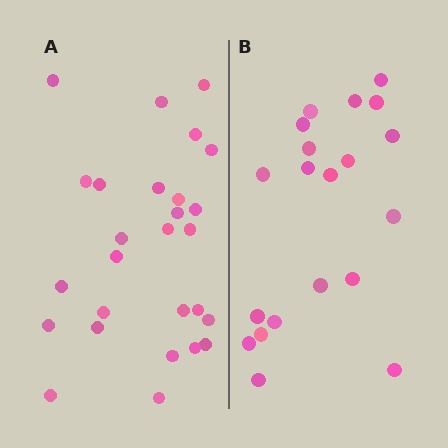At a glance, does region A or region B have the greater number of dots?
Region A (the left region) has more dots.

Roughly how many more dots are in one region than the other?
Region A has roughly 8 or so more dots than region B.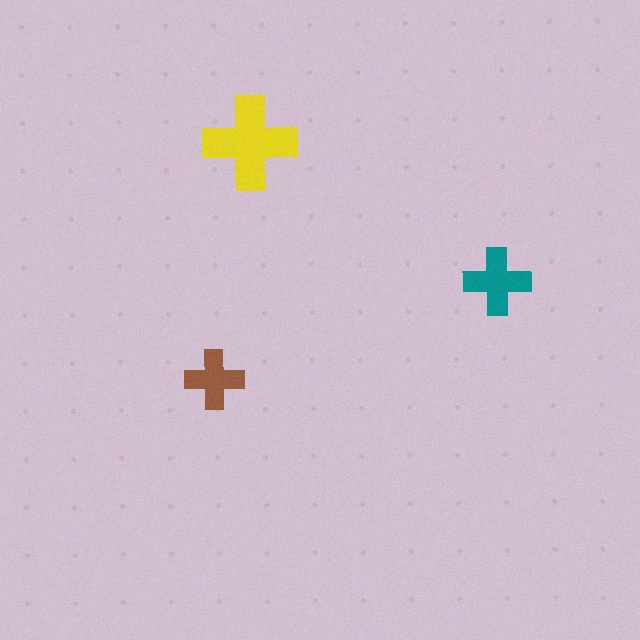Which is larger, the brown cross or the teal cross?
The teal one.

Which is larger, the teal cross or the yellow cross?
The yellow one.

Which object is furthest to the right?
The teal cross is rightmost.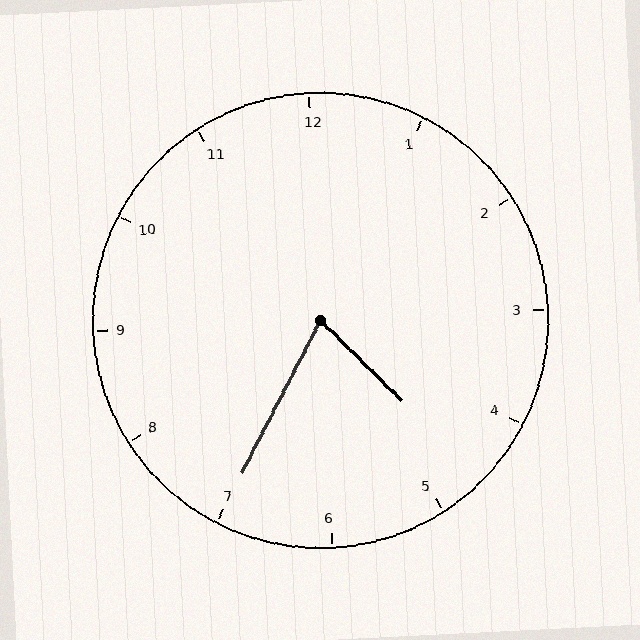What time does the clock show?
4:35.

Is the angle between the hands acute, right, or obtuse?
It is acute.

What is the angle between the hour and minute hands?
Approximately 72 degrees.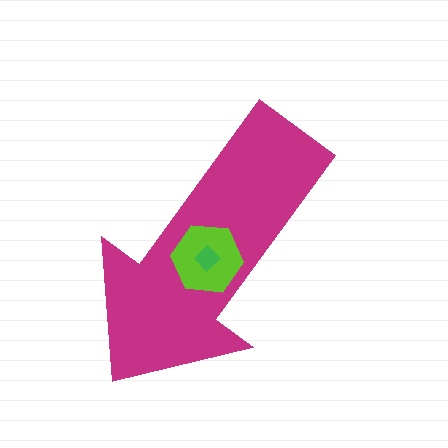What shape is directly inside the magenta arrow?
The lime hexagon.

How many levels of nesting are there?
3.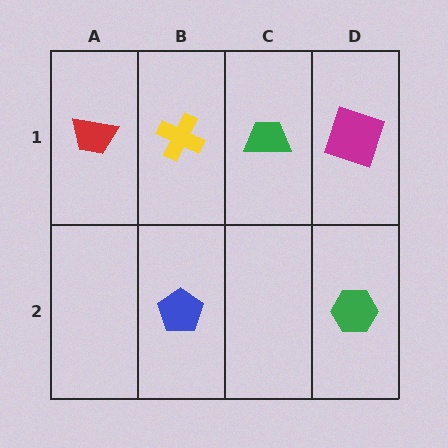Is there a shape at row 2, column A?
No, that cell is empty.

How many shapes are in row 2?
2 shapes.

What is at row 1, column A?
A red trapezoid.